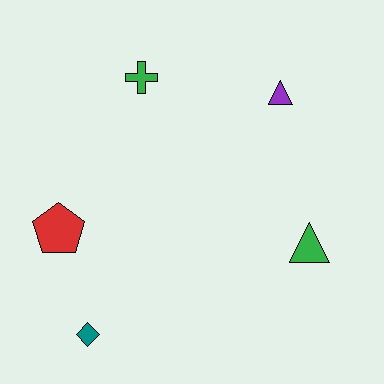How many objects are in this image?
There are 5 objects.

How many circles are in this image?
There are no circles.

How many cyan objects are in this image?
There are no cyan objects.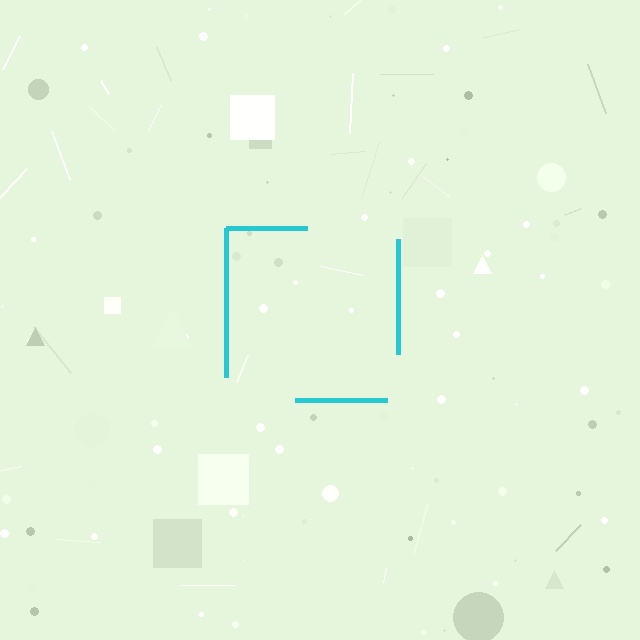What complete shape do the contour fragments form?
The contour fragments form a square.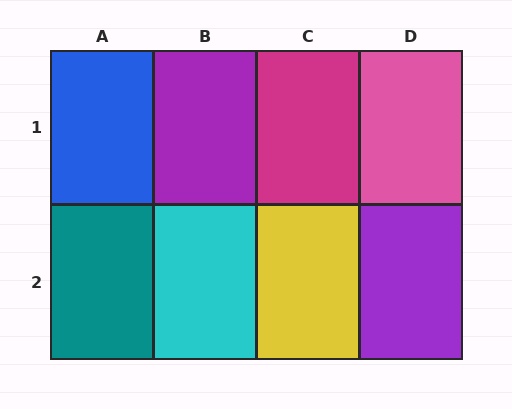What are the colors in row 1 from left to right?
Blue, purple, magenta, pink.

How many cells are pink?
1 cell is pink.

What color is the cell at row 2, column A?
Teal.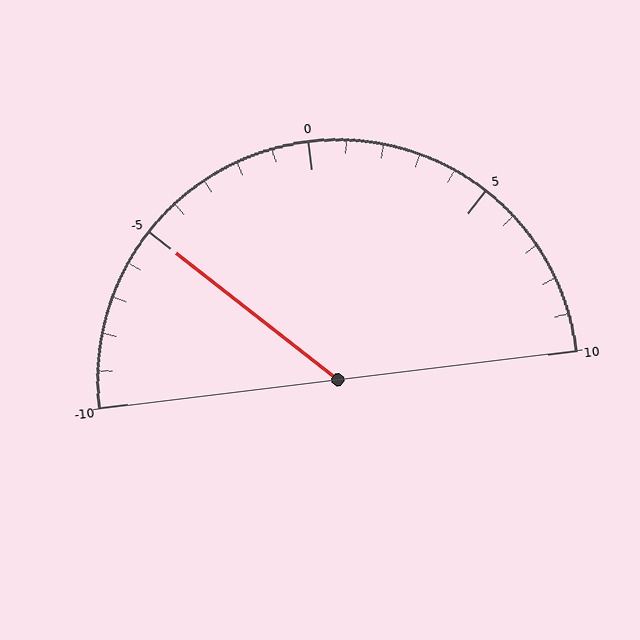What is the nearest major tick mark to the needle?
The nearest major tick mark is -5.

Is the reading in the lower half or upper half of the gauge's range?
The reading is in the lower half of the range (-10 to 10).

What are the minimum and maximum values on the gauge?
The gauge ranges from -10 to 10.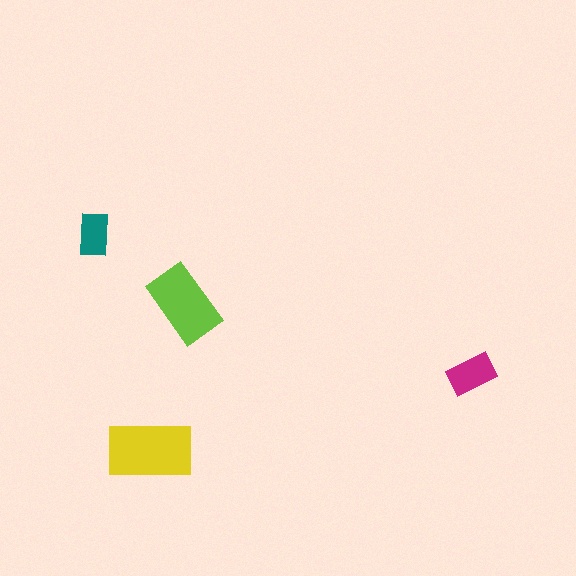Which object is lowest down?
The yellow rectangle is bottommost.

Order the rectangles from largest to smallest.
the yellow one, the lime one, the magenta one, the teal one.